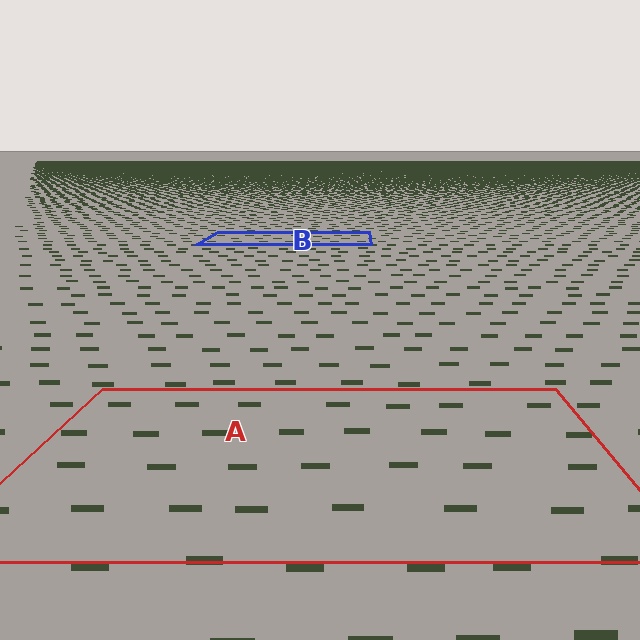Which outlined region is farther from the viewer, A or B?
Region B is farther from the viewer — the texture elements inside it appear smaller and more densely packed.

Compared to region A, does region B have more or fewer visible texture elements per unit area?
Region B has more texture elements per unit area — they are packed more densely because it is farther away.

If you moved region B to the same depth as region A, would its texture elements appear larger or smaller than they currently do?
They would appear larger. At a closer depth, the same texture elements are projected at a bigger on-screen size.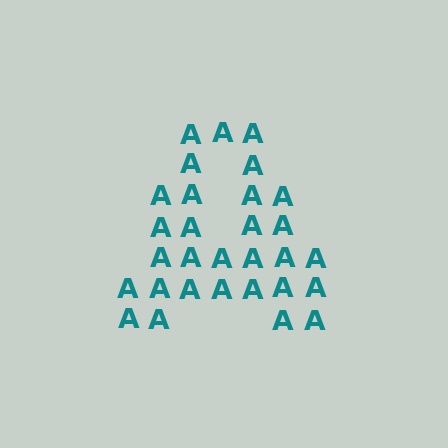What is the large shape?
The large shape is the letter A.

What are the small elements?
The small elements are letter A's.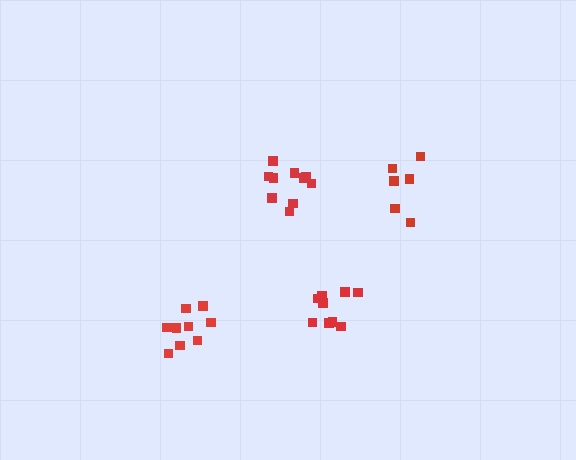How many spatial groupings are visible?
There are 4 spatial groupings.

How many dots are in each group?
Group 1: 10 dots, Group 2: 9 dots, Group 3: 9 dots, Group 4: 6 dots (34 total).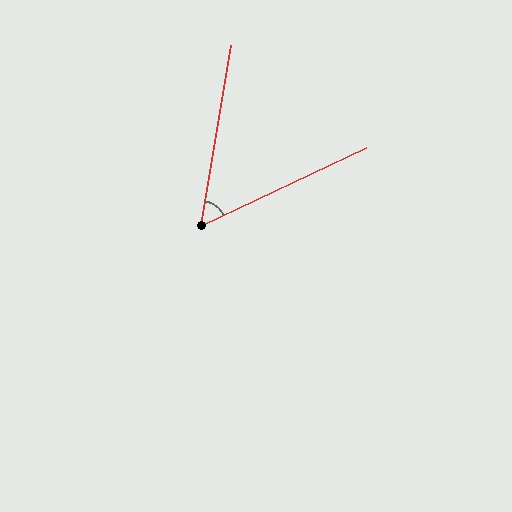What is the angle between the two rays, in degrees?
Approximately 55 degrees.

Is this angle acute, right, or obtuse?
It is acute.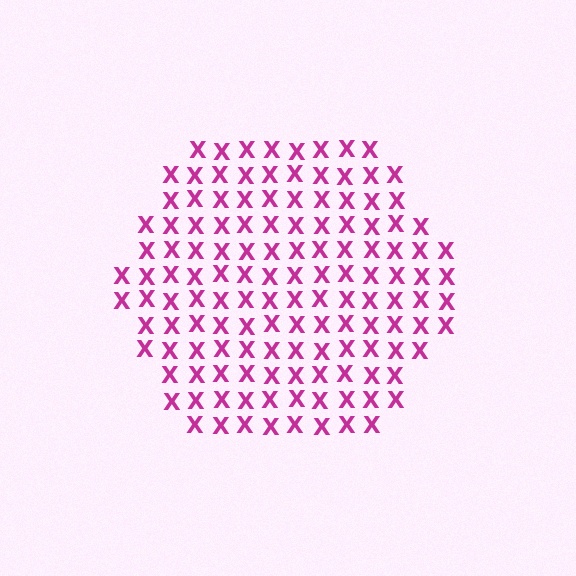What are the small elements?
The small elements are letter X's.